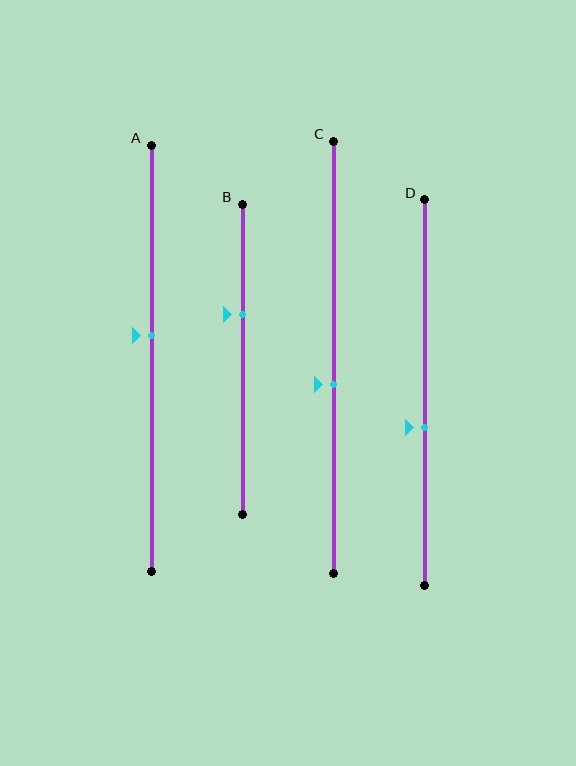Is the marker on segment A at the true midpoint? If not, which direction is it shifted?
No, the marker on segment A is shifted upward by about 5% of the segment length.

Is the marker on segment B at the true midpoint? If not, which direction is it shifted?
No, the marker on segment B is shifted upward by about 15% of the segment length.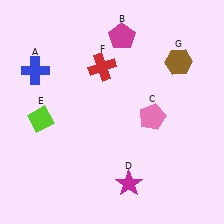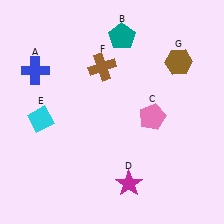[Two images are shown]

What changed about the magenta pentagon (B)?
In Image 1, B is magenta. In Image 2, it changed to teal.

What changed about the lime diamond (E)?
In Image 1, E is lime. In Image 2, it changed to cyan.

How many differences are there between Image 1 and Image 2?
There are 3 differences between the two images.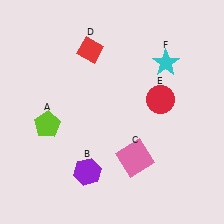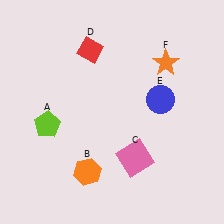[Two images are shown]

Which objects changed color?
B changed from purple to orange. E changed from red to blue. F changed from cyan to orange.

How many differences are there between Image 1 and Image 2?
There are 3 differences between the two images.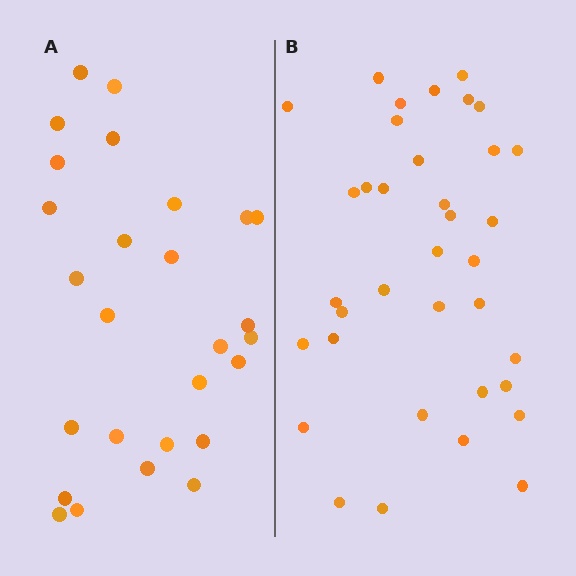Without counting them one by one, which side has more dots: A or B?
Region B (the right region) has more dots.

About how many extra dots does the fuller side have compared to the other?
Region B has roughly 8 or so more dots than region A.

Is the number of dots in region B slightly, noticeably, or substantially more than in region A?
Region B has noticeably more, but not dramatically so. The ratio is roughly 1.3 to 1.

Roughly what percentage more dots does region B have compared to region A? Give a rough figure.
About 35% more.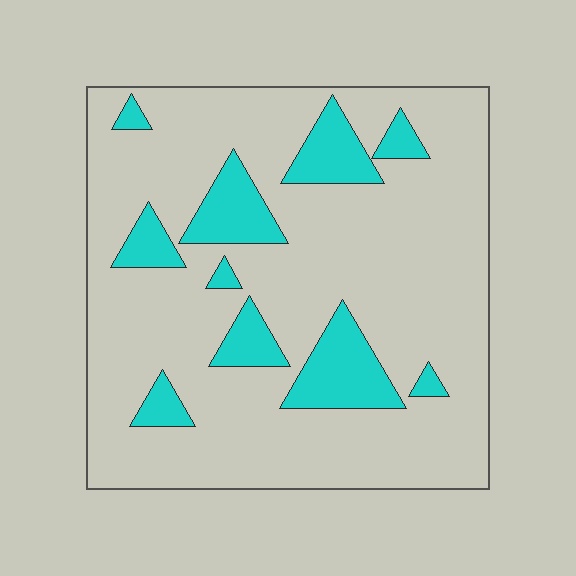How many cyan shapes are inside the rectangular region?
10.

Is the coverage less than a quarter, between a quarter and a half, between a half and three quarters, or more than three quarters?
Less than a quarter.